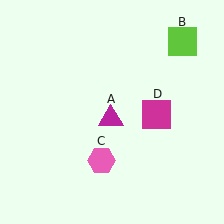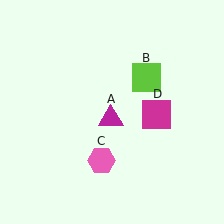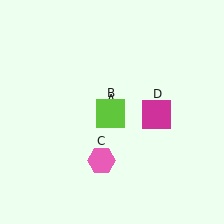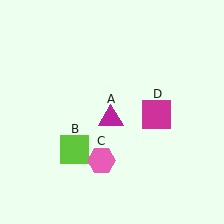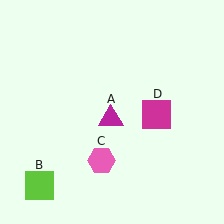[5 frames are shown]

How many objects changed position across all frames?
1 object changed position: lime square (object B).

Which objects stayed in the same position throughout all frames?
Magenta triangle (object A) and pink hexagon (object C) and magenta square (object D) remained stationary.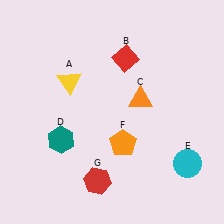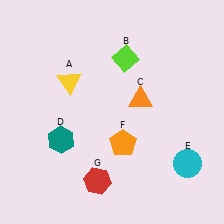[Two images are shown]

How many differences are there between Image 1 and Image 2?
There is 1 difference between the two images.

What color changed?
The diamond (B) changed from red in Image 1 to lime in Image 2.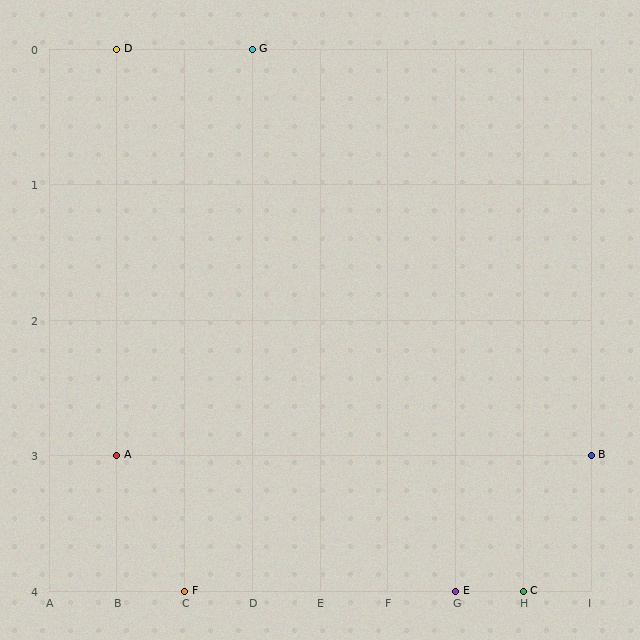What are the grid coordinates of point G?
Point G is at grid coordinates (D, 0).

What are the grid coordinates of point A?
Point A is at grid coordinates (B, 3).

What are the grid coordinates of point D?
Point D is at grid coordinates (B, 0).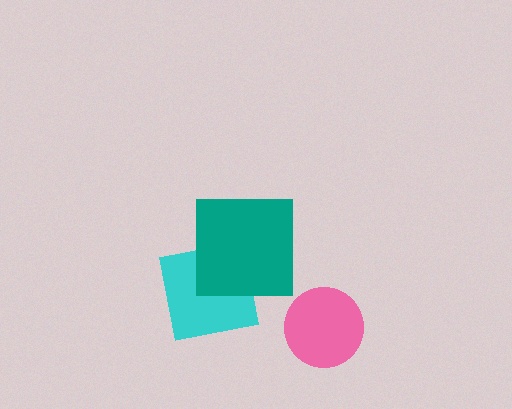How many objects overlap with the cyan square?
1 object overlaps with the cyan square.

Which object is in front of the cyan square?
The teal square is in front of the cyan square.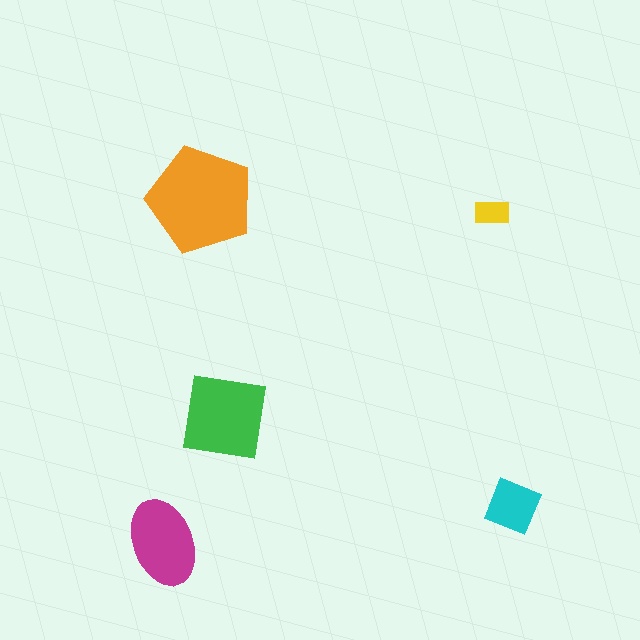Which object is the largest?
The orange pentagon.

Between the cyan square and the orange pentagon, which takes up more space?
The orange pentagon.